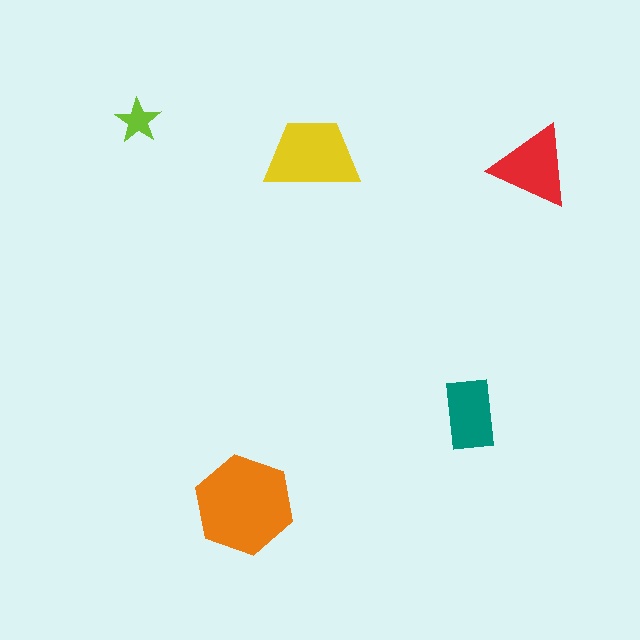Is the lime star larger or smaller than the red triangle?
Smaller.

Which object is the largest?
The orange hexagon.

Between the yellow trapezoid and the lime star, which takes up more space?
The yellow trapezoid.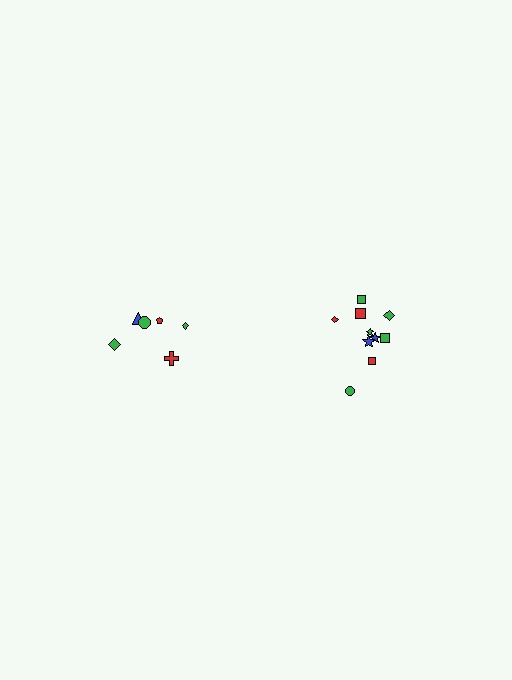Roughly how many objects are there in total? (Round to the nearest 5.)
Roughly 15 objects in total.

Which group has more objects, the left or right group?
The right group.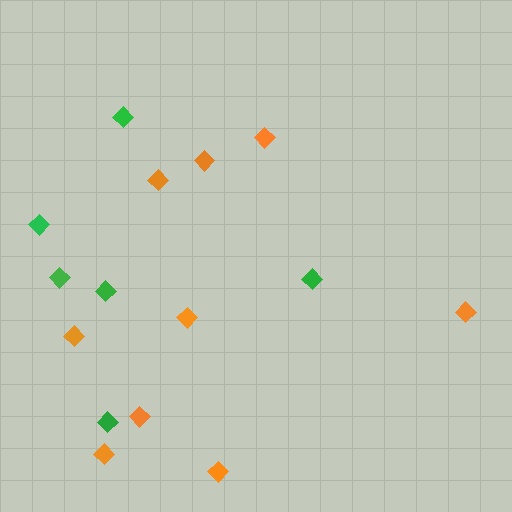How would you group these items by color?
There are 2 groups: one group of orange diamonds (9) and one group of green diamonds (6).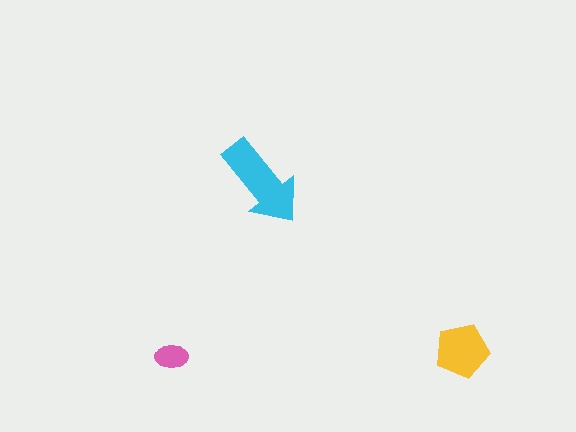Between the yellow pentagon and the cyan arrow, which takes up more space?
The cyan arrow.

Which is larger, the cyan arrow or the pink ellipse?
The cyan arrow.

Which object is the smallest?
The pink ellipse.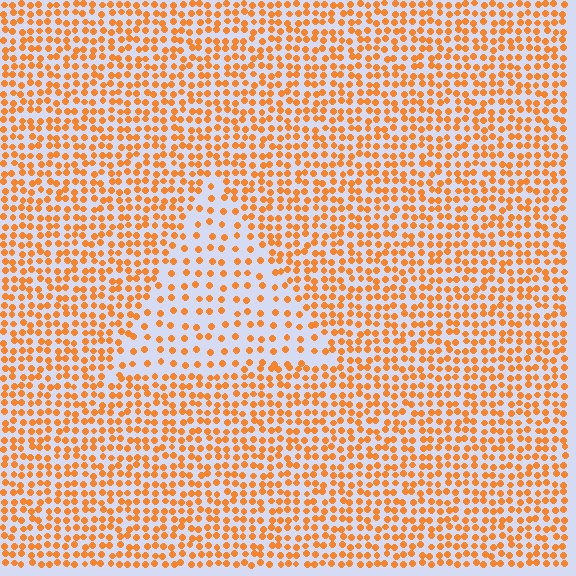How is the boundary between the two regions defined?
The boundary is defined by a change in element density (approximately 2.1x ratio). All elements are the same color, size, and shape.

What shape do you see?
I see a triangle.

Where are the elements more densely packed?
The elements are more densely packed outside the triangle boundary.